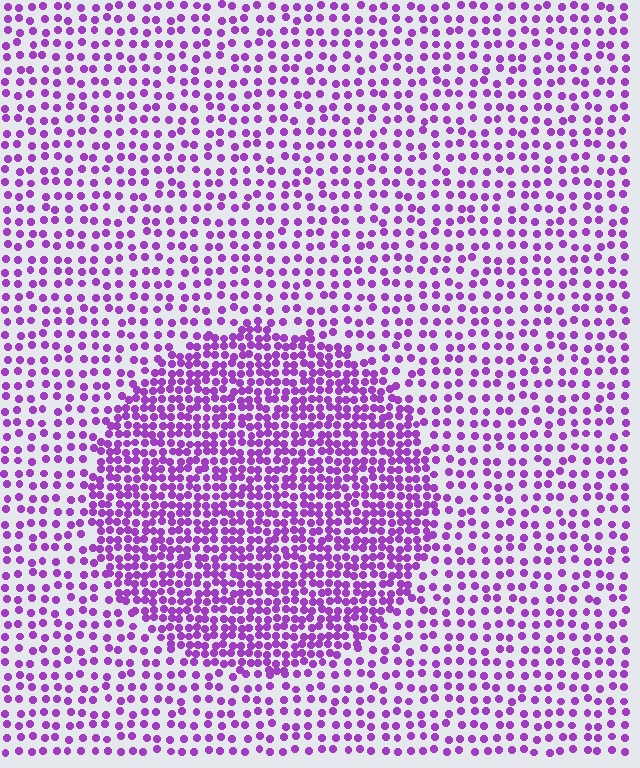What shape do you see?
I see a circle.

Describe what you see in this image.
The image contains small purple elements arranged at two different densities. A circle-shaped region is visible where the elements are more densely packed than the surrounding area.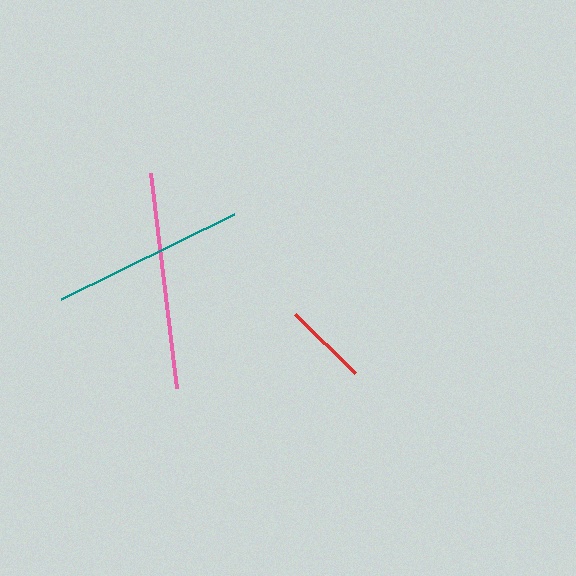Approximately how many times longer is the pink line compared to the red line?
The pink line is approximately 2.6 times the length of the red line.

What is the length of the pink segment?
The pink segment is approximately 216 pixels long.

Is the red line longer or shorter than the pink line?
The pink line is longer than the red line.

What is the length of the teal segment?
The teal segment is approximately 193 pixels long.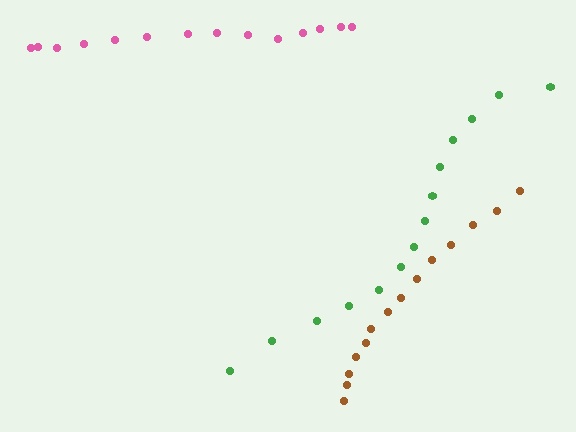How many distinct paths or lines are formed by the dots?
There are 3 distinct paths.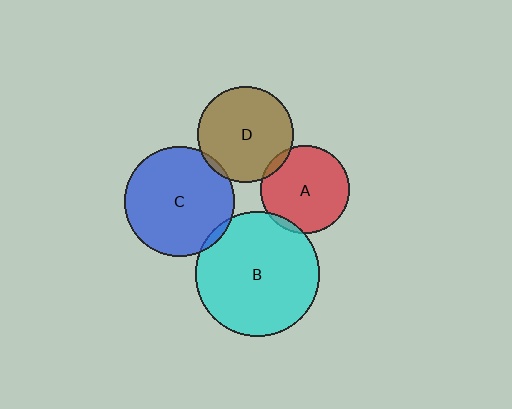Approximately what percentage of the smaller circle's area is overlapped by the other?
Approximately 5%.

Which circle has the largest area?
Circle B (cyan).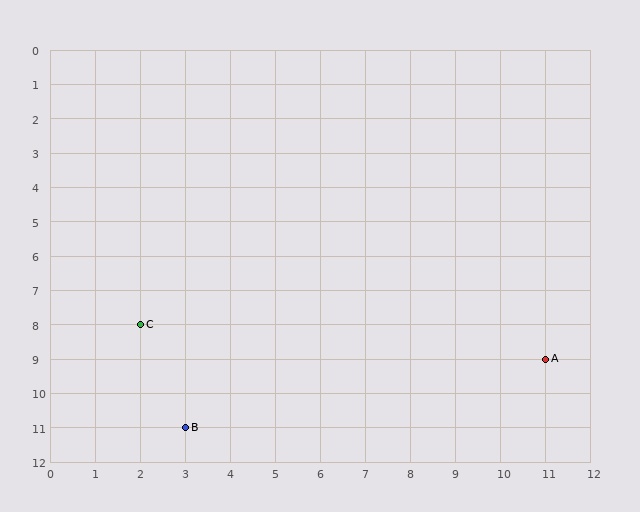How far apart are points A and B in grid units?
Points A and B are 8 columns and 2 rows apart (about 8.2 grid units diagonally).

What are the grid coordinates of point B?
Point B is at grid coordinates (3, 11).